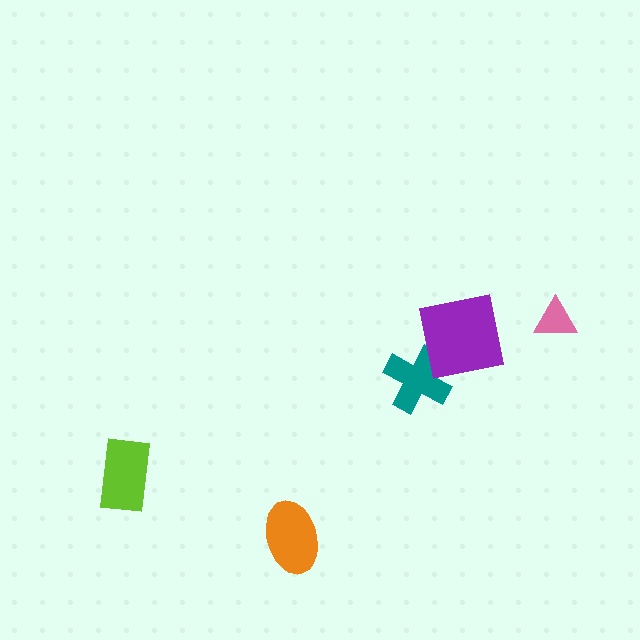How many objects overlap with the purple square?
1 object overlaps with the purple square.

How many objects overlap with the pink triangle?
0 objects overlap with the pink triangle.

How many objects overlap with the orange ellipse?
0 objects overlap with the orange ellipse.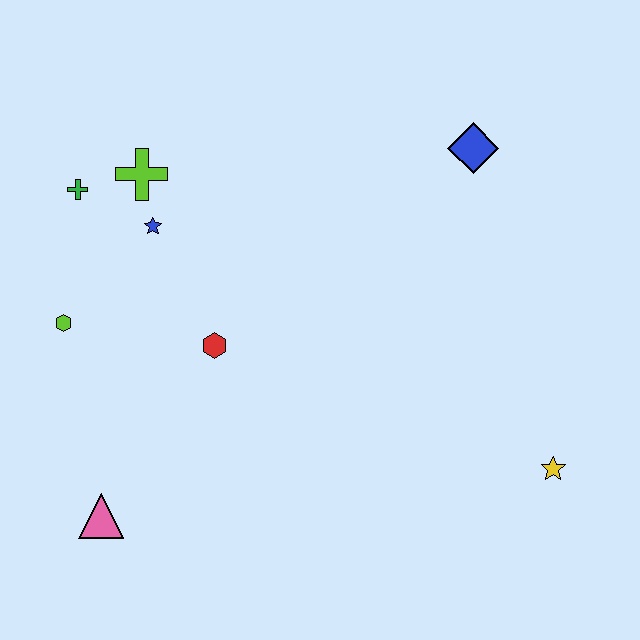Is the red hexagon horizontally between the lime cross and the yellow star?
Yes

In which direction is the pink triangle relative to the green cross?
The pink triangle is below the green cross.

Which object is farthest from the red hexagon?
The yellow star is farthest from the red hexagon.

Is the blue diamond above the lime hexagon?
Yes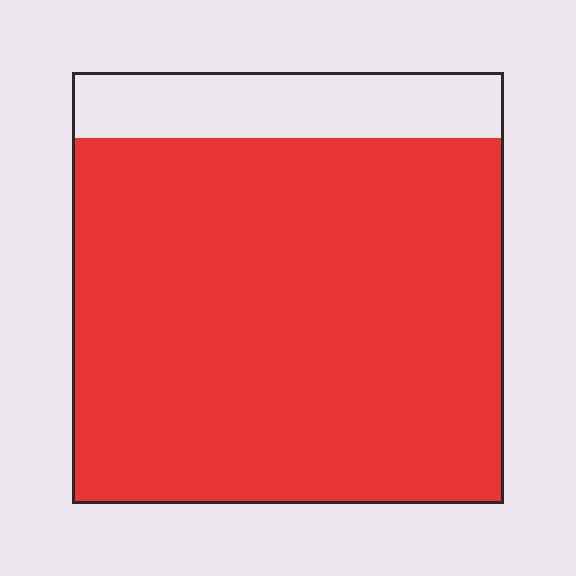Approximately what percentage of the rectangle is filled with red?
Approximately 85%.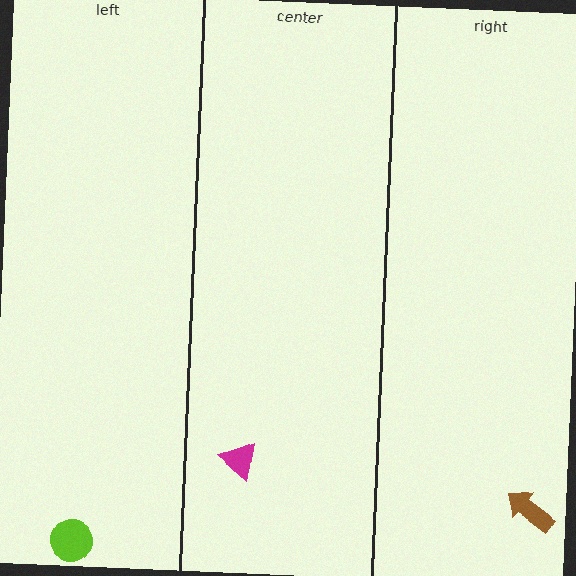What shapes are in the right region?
The brown arrow.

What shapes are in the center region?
The magenta triangle.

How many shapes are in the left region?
1.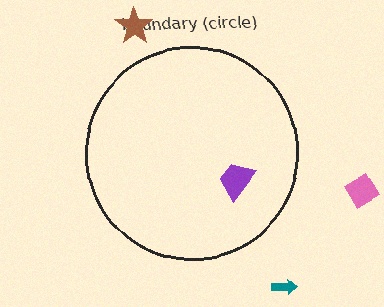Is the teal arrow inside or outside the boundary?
Outside.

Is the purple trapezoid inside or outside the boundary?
Inside.